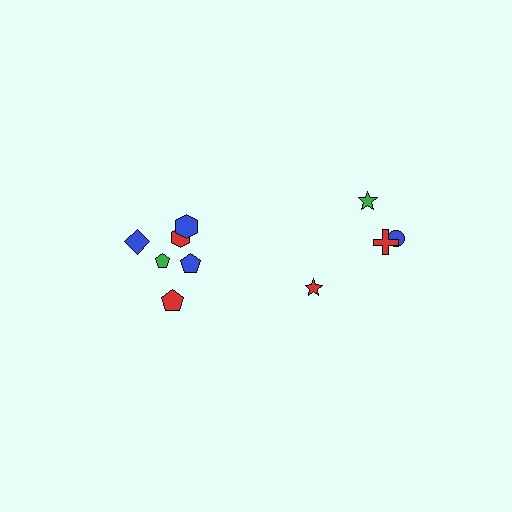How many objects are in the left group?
There are 6 objects.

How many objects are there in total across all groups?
There are 10 objects.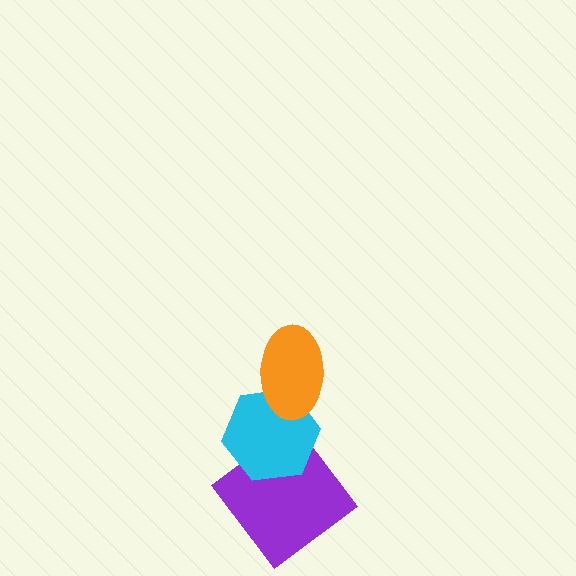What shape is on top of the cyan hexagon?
The orange ellipse is on top of the cyan hexagon.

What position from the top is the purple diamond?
The purple diamond is 3rd from the top.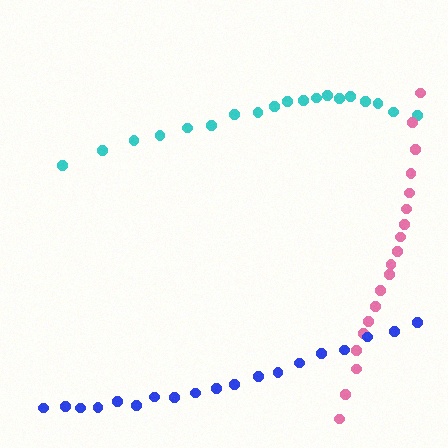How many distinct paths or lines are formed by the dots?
There are 3 distinct paths.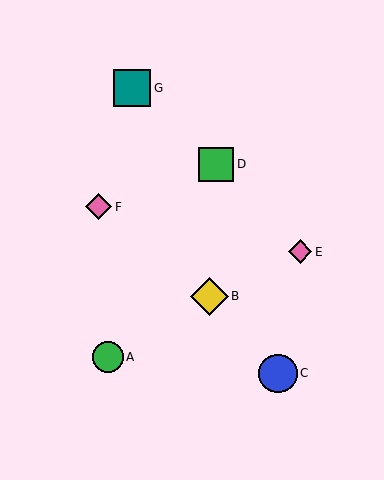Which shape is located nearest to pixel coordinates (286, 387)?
The blue circle (labeled C) at (278, 373) is nearest to that location.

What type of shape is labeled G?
Shape G is a teal square.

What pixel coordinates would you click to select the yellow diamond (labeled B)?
Click at (209, 296) to select the yellow diamond B.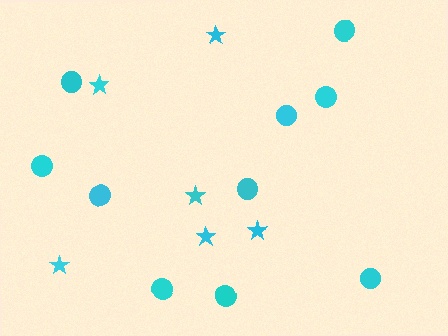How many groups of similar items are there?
There are 2 groups: one group of circles (10) and one group of stars (6).